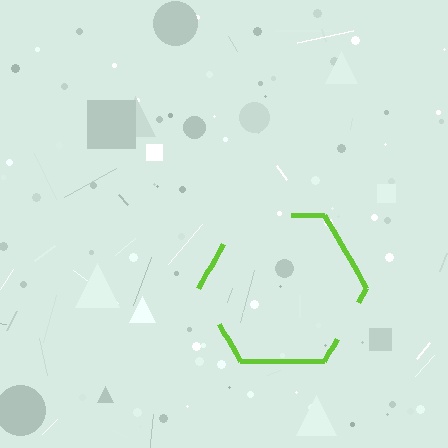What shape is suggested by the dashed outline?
The dashed outline suggests a hexagon.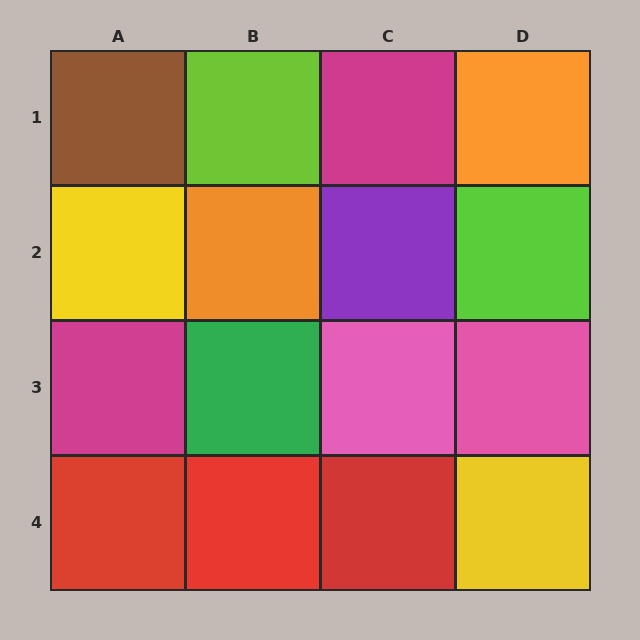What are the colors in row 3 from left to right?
Magenta, green, pink, pink.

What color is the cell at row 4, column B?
Red.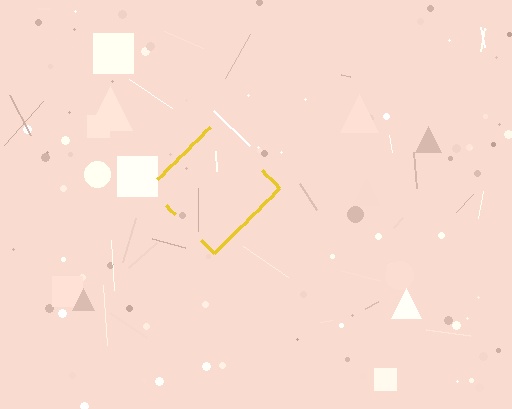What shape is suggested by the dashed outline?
The dashed outline suggests a diamond.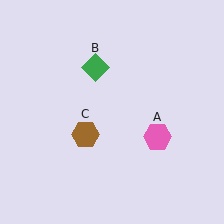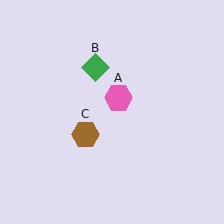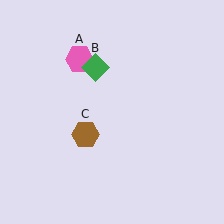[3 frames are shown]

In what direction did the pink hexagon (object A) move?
The pink hexagon (object A) moved up and to the left.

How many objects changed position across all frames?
1 object changed position: pink hexagon (object A).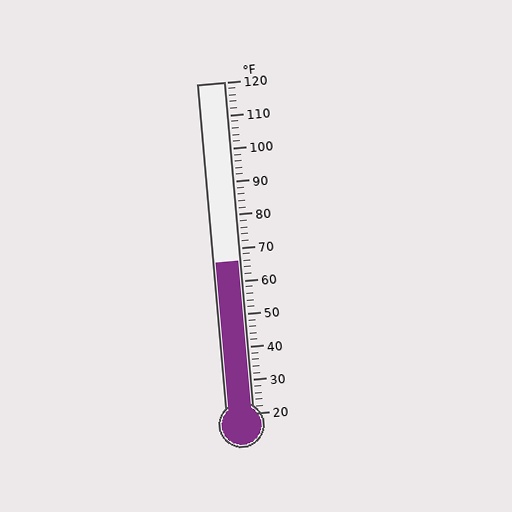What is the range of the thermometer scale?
The thermometer scale ranges from 20°F to 120°F.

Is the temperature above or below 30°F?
The temperature is above 30°F.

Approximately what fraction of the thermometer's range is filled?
The thermometer is filled to approximately 45% of its range.